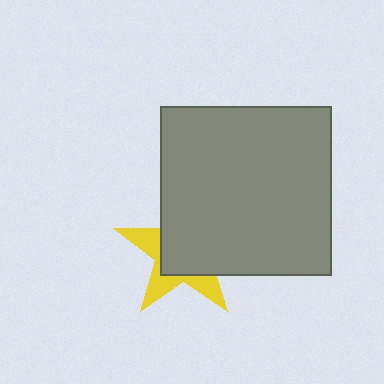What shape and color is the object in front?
The object in front is a gray rectangle.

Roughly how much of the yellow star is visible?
A small part of it is visible (roughly 37%).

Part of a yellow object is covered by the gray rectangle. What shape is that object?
It is a star.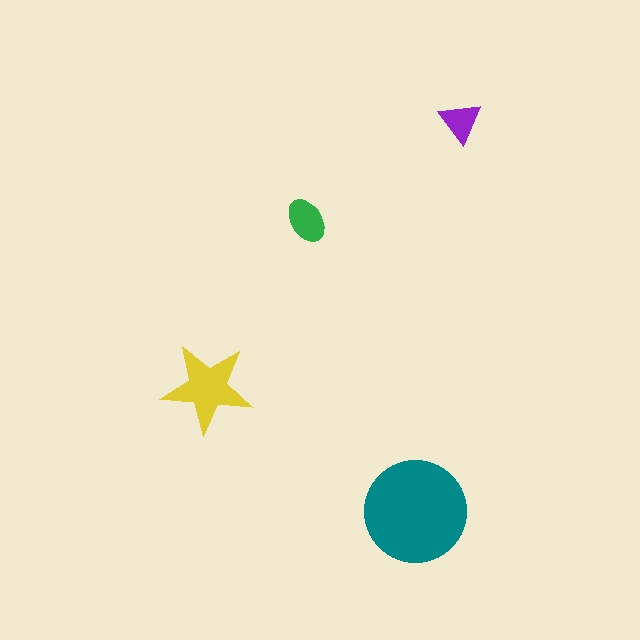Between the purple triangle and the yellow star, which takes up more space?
The yellow star.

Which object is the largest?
The teal circle.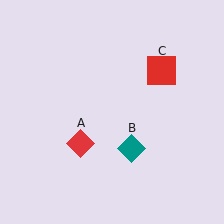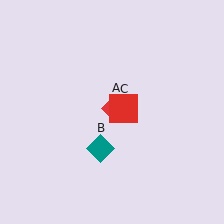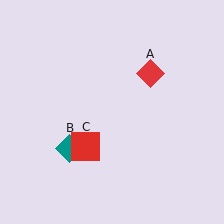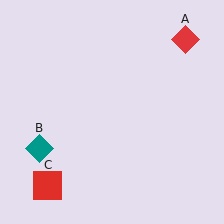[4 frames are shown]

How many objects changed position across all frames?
3 objects changed position: red diamond (object A), teal diamond (object B), red square (object C).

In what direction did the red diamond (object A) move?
The red diamond (object A) moved up and to the right.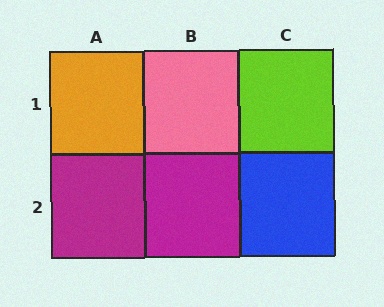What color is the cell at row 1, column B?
Pink.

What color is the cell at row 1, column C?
Lime.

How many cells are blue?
1 cell is blue.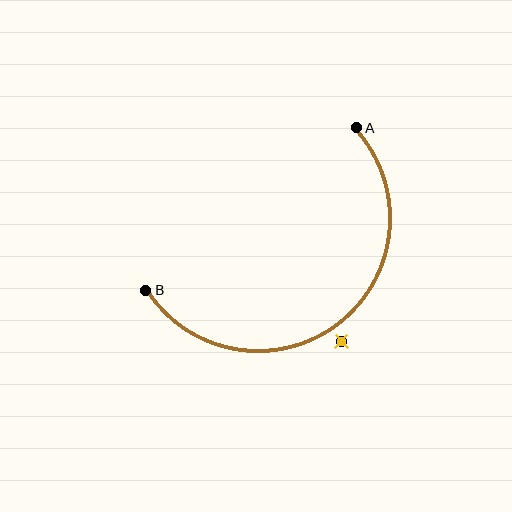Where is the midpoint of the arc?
The arc midpoint is the point on the curve farthest from the straight line joining A and B. It sits below and to the right of that line.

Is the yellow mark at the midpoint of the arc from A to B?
No — the yellow mark does not lie on the arc at all. It sits slightly outside the curve.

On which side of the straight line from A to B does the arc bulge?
The arc bulges below and to the right of the straight line connecting A and B.